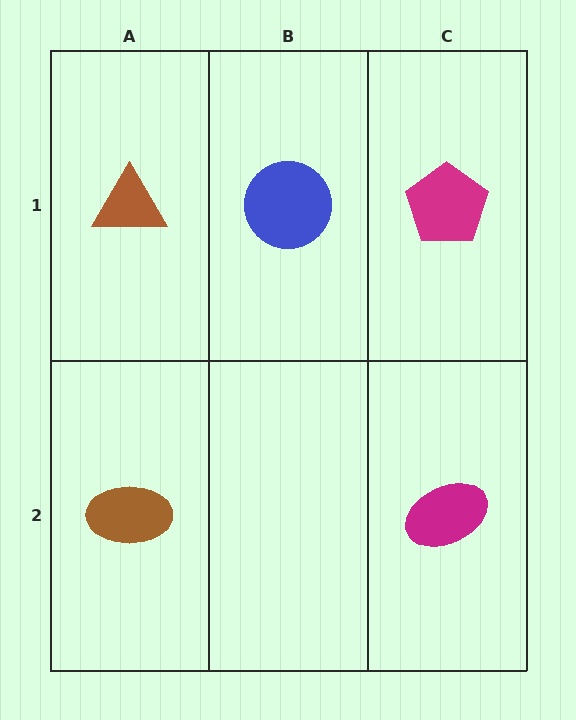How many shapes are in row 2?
2 shapes.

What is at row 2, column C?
A magenta ellipse.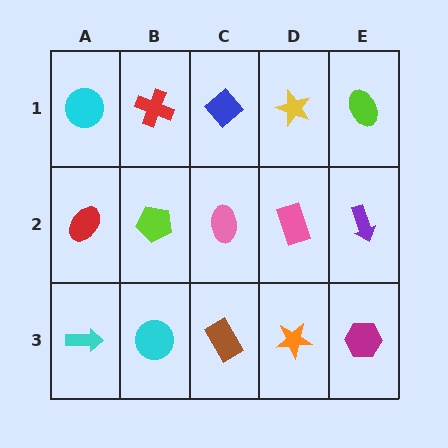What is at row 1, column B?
A red cross.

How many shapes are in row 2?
5 shapes.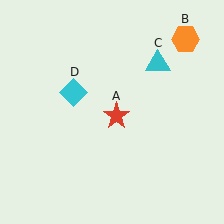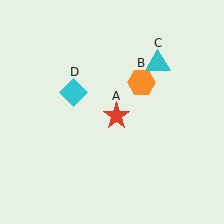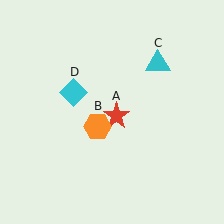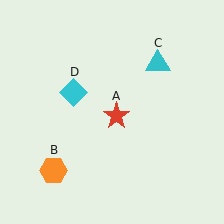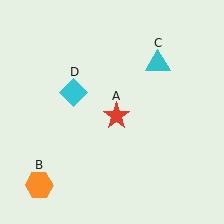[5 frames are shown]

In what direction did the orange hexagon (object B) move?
The orange hexagon (object B) moved down and to the left.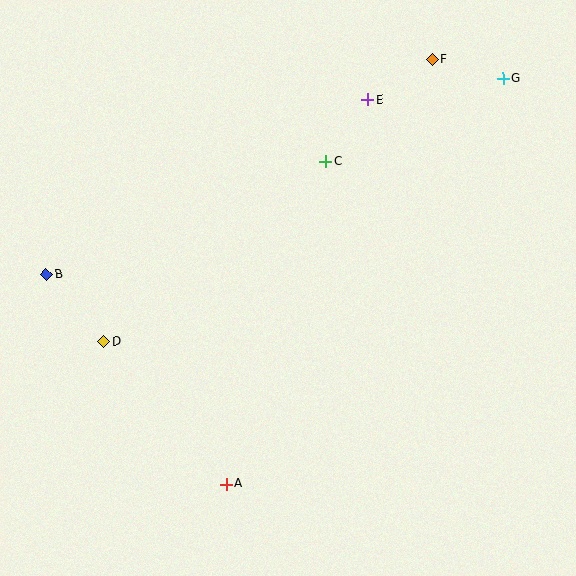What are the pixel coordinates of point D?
Point D is at (104, 342).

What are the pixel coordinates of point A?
Point A is at (226, 484).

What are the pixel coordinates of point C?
Point C is at (326, 161).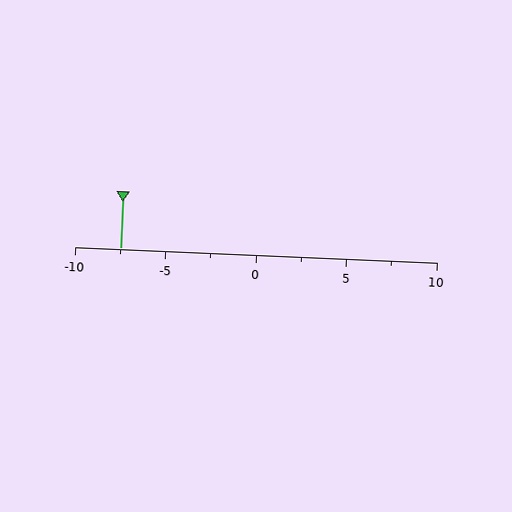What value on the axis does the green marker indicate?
The marker indicates approximately -7.5.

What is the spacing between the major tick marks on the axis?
The major ticks are spaced 5 apart.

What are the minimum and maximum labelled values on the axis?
The axis runs from -10 to 10.